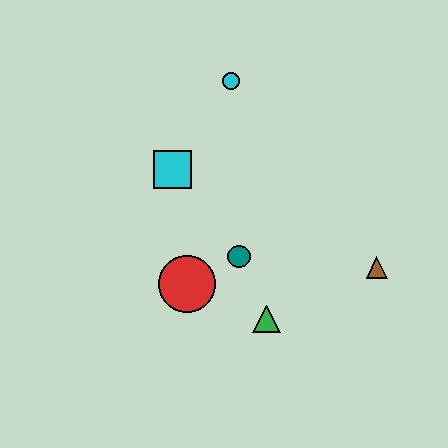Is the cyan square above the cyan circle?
No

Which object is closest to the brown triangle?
The green triangle is closest to the brown triangle.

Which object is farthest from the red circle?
The cyan circle is farthest from the red circle.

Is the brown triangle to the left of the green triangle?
No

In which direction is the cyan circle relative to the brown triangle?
The cyan circle is above the brown triangle.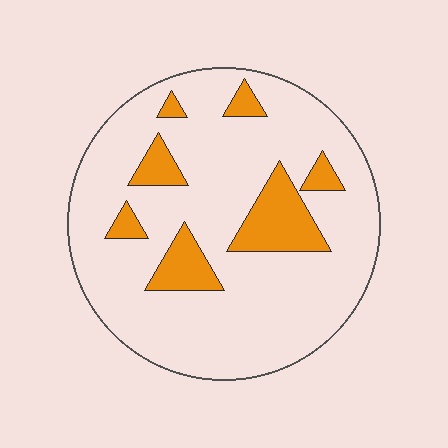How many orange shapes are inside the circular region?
7.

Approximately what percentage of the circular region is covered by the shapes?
Approximately 15%.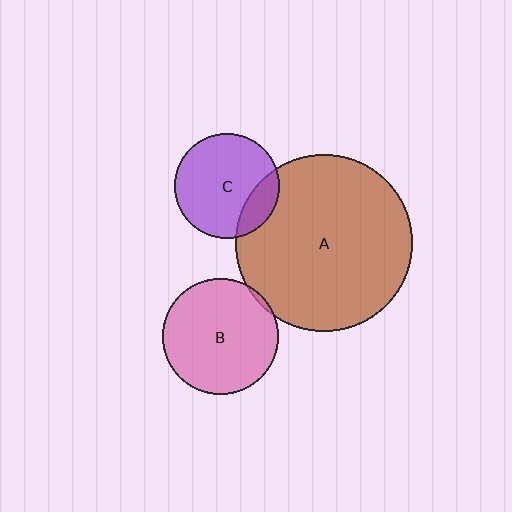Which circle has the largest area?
Circle A (brown).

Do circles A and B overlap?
Yes.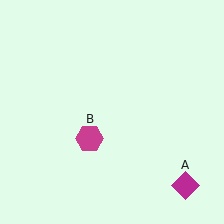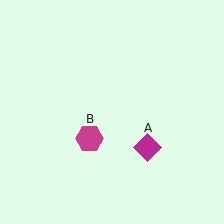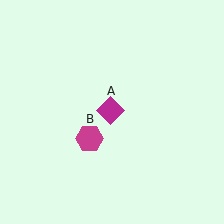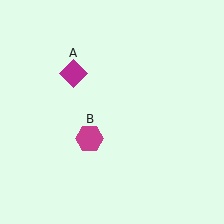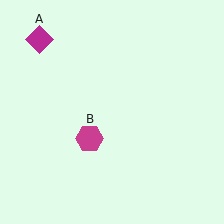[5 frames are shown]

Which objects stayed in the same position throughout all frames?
Magenta hexagon (object B) remained stationary.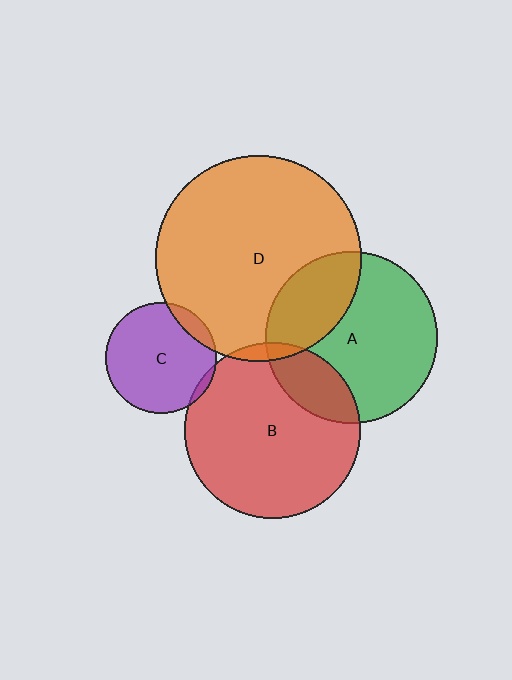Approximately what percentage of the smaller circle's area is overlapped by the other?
Approximately 20%.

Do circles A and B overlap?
Yes.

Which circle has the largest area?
Circle D (orange).